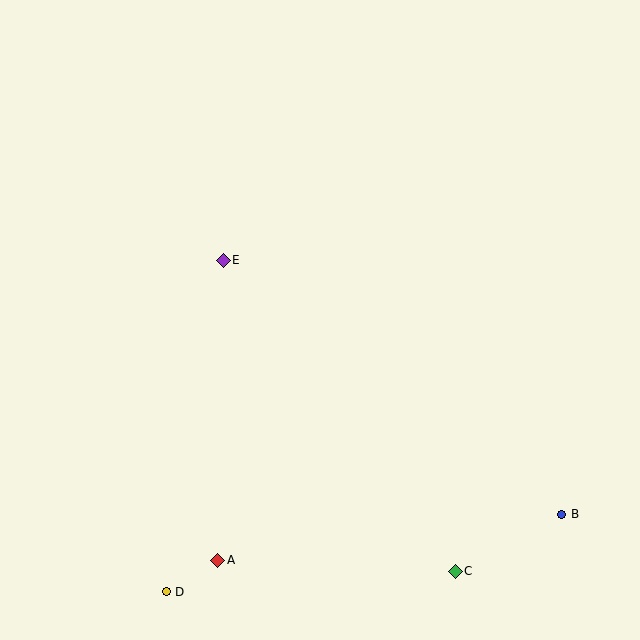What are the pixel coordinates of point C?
Point C is at (455, 571).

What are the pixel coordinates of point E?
Point E is at (223, 260).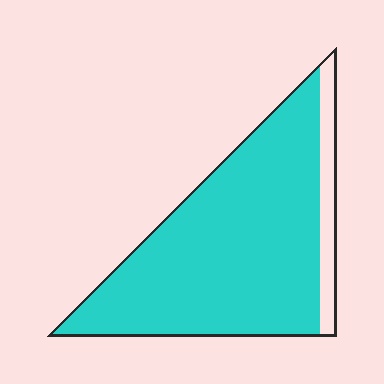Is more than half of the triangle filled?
Yes.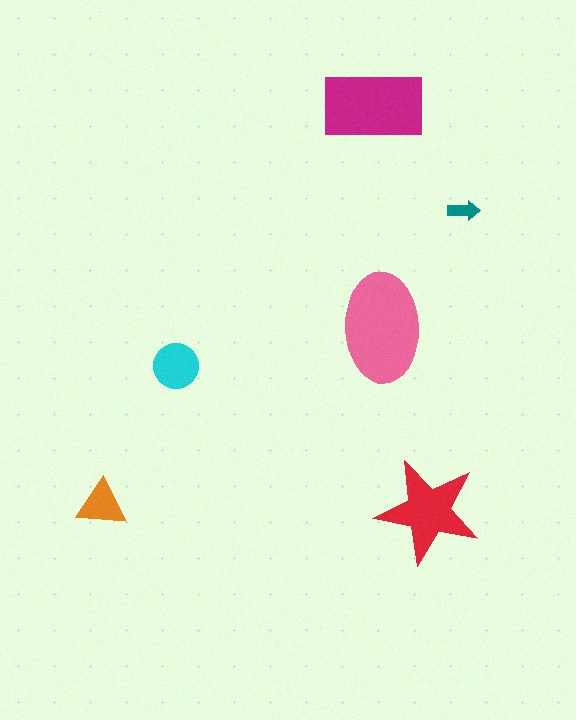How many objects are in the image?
There are 6 objects in the image.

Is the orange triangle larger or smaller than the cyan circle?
Smaller.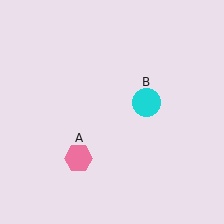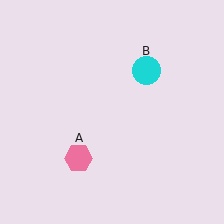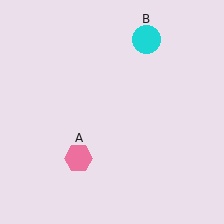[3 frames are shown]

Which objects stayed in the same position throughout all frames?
Pink hexagon (object A) remained stationary.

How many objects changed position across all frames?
1 object changed position: cyan circle (object B).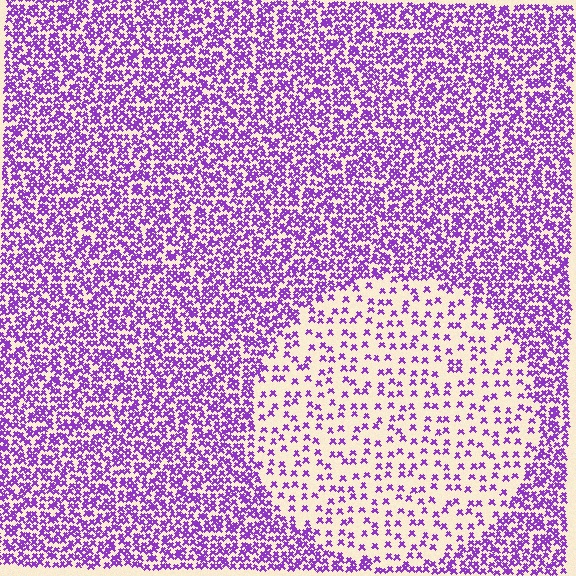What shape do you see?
I see a circle.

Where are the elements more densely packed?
The elements are more densely packed outside the circle boundary.